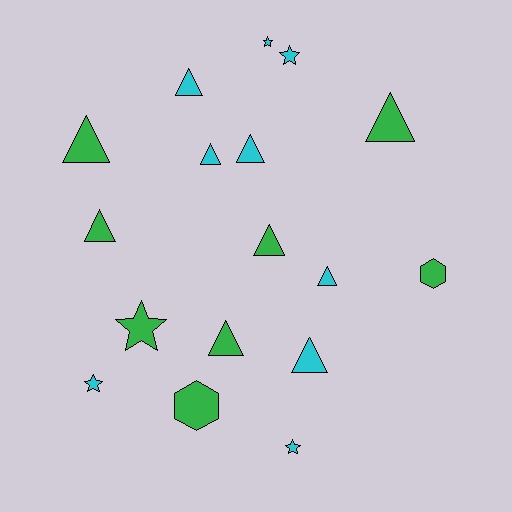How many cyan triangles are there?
There are 5 cyan triangles.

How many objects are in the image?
There are 17 objects.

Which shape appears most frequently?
Triangle, with 10 objects.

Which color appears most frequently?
Cyan, with 9 objects.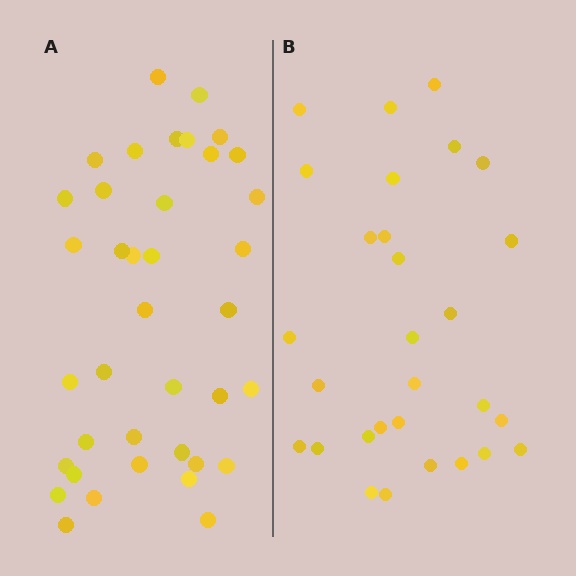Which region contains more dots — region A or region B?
Region A (the left region) has more dots.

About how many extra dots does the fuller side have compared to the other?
Region A has roughly 8 or so more dots than region B.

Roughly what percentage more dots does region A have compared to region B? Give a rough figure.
About 30% more.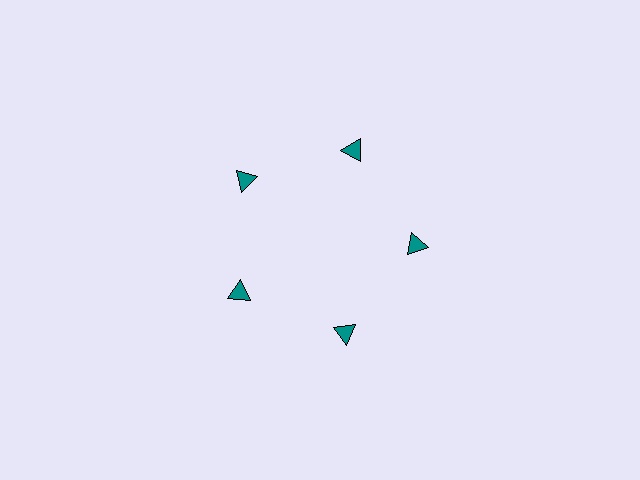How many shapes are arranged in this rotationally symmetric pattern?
There are 5 shapes, arranged in 5 groups of 1.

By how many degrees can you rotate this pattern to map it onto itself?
The pattern maps onto itself every 72 degrees of rotation.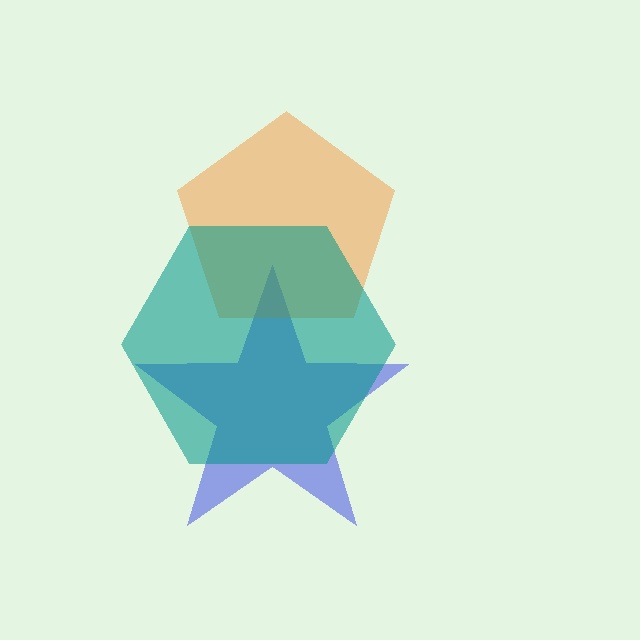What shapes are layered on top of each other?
The layered shapes are: a blue star, an orange pentagon, a teal hexagon.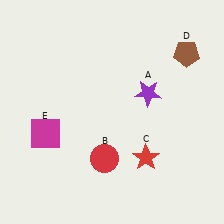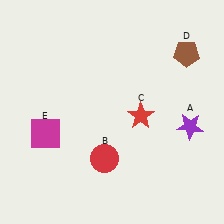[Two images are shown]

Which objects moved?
The objects that moved are: the purple star (A), the red star (C).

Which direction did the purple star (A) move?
The purple star (A) moved right.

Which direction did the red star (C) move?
The red star (C) moved up.